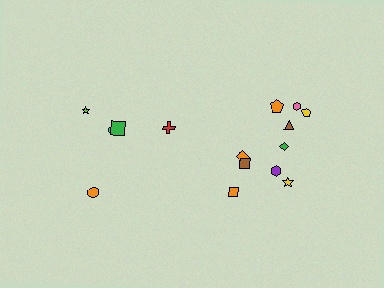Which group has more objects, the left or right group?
The right group.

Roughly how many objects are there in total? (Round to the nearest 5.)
Roughly 15 objects in total.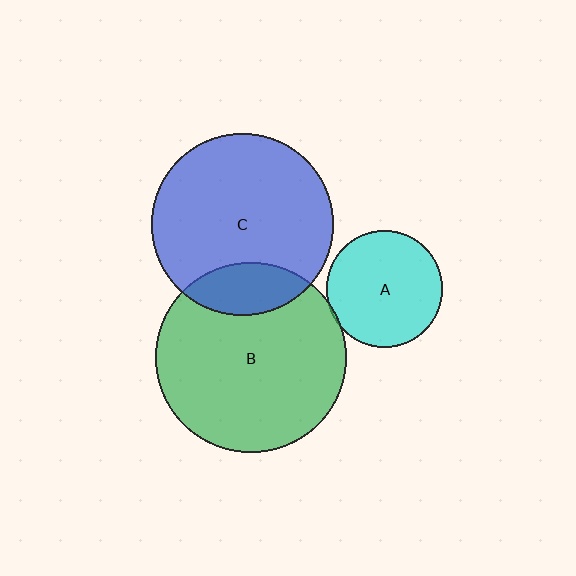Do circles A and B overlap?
Yes.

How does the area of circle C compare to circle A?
Approximately 2.5 times.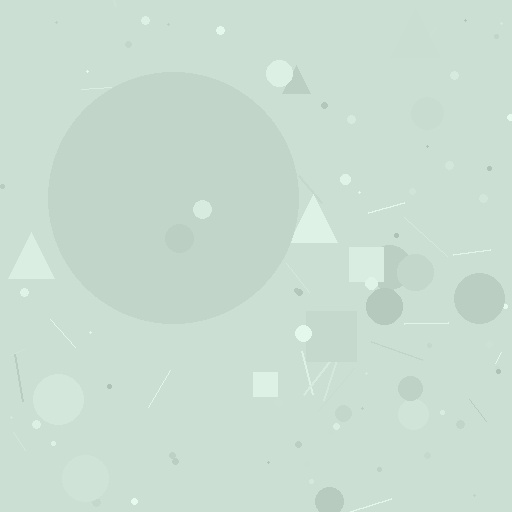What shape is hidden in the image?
A circle is hidden in the image.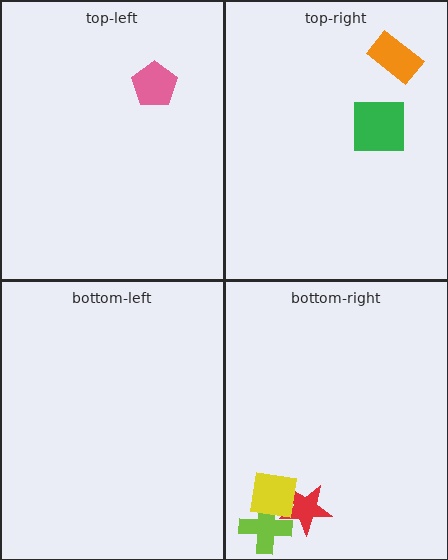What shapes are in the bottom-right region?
The red star, the lime cross, the yellow square.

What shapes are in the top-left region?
The pink pentagon.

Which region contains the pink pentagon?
The top-left region.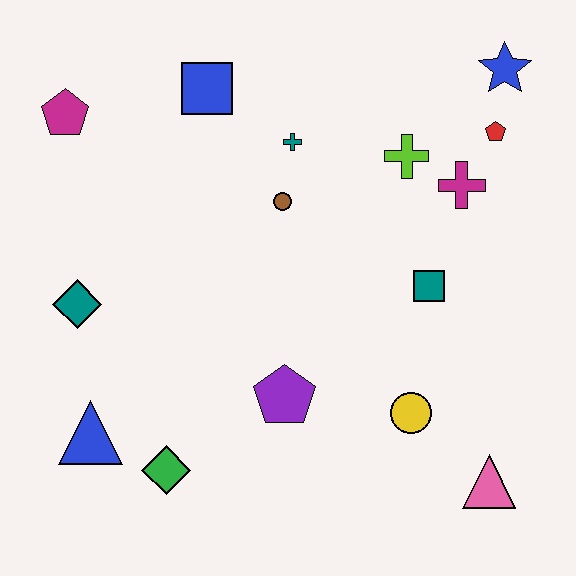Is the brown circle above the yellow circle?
Yes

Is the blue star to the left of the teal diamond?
No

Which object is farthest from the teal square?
The magenta pentagon is farthest from the teal square.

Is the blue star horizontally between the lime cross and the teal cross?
No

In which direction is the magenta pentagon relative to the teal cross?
The magenta pentagon is to the left of the teal cross.